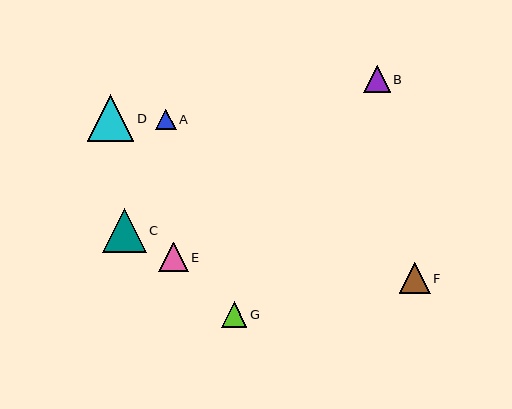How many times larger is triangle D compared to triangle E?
Triangle D is approximately 1.6 times the size of triangle E.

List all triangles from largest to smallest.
From largest to smallest: D, C, F, E, B, G, A.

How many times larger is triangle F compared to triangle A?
Triangle F is approximately 1.5 times the size of triangle A.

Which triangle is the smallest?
Triangle A is the smallest with a size of approximately 21 pixels.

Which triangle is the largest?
Triangle D is the largest with a size of approximately 47 pixels.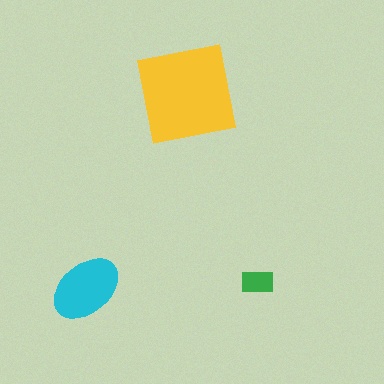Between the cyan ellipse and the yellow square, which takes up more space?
The yellow square.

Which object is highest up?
The yellow square is topmost.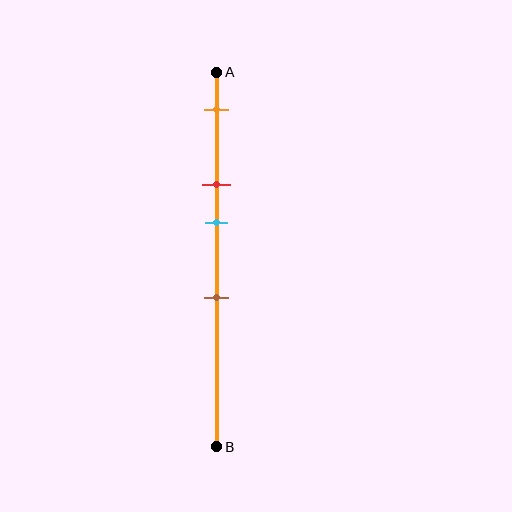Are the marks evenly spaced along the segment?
No, the marks are not evenly spaced.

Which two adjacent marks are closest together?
The red and cyan marks are the closest adjacent pair.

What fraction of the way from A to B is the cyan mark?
The cyan mark is approximately 40% (0.4) of the way from A to B.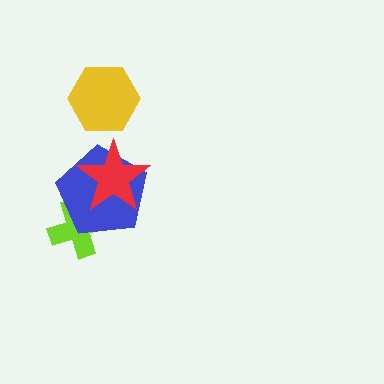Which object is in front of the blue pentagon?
The red star is in front of the blue pentagon.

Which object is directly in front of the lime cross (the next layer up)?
The blue pentagon is directly in front of the lime cross.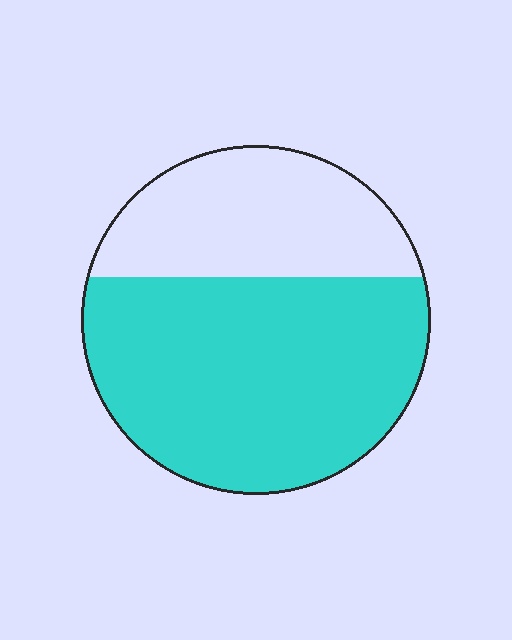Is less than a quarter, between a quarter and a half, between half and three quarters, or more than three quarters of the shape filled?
Between half and three quarters.